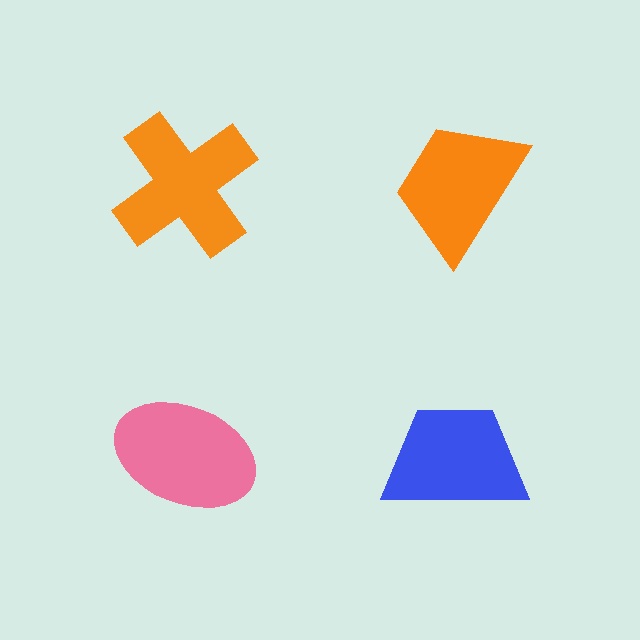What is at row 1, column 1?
An orange cross.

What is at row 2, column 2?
A blue trapezoid.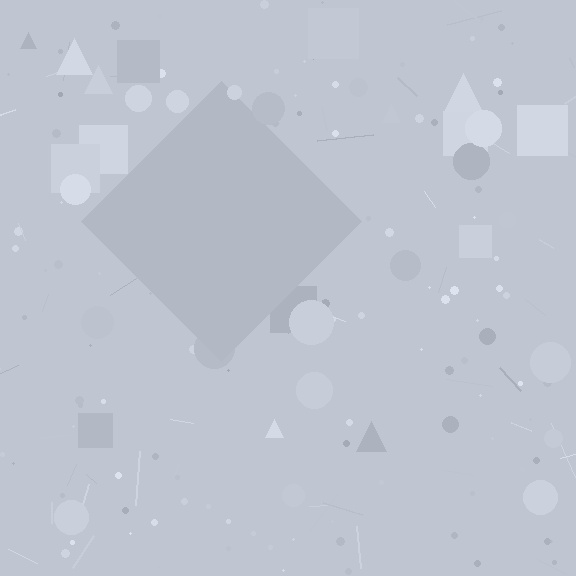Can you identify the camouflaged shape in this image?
The camouflaged shape is a diamond.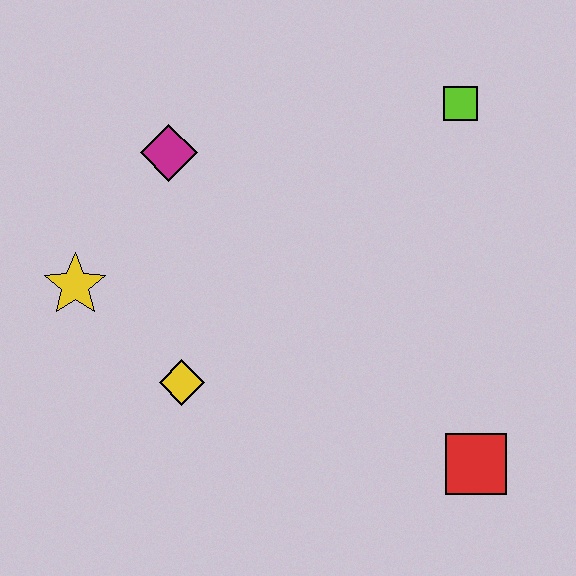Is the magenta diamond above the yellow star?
Yes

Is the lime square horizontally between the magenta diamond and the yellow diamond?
No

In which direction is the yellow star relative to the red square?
The yellow star is to the left of the red square.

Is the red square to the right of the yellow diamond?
Yes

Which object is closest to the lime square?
The magenta diamond is closest to the lime square.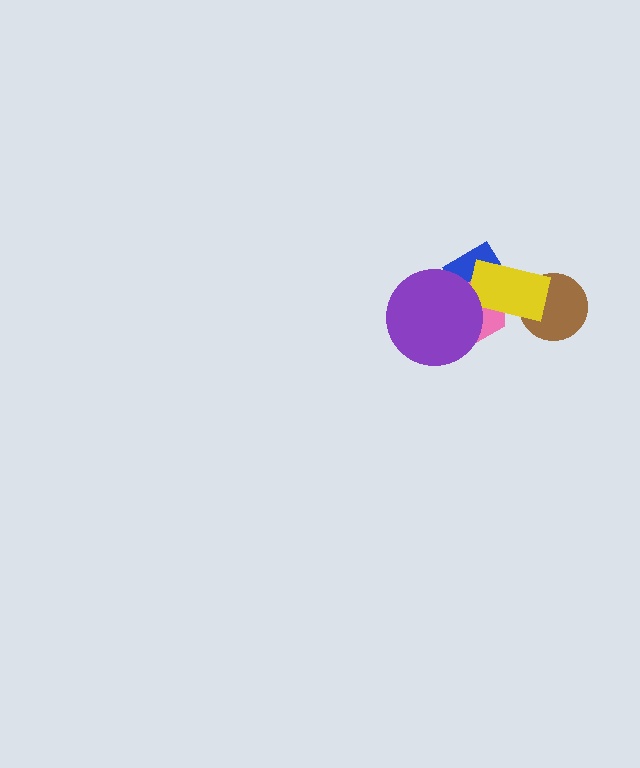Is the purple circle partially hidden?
No, no other shape covers it.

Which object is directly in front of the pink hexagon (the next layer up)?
The yellow rectangle is directly in front of the pink hexagon.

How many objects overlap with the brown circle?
1 object overlaps with the brown circle.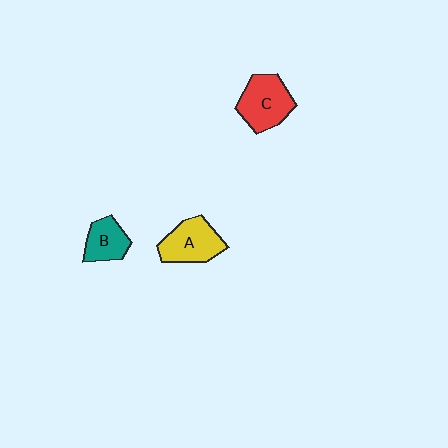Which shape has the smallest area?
Shape B (teal).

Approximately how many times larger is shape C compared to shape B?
Approximately 1.5 times.